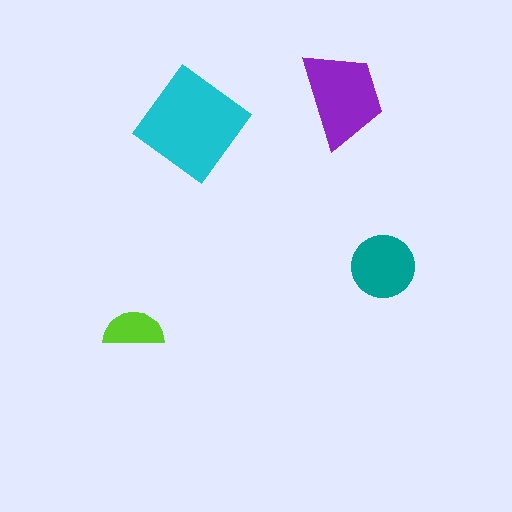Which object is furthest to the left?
The lime semicircle is leftmost.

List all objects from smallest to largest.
The lime semicircle, the teal circle, the purple trapezoid, the cyan diamond.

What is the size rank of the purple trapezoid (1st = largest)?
2nd.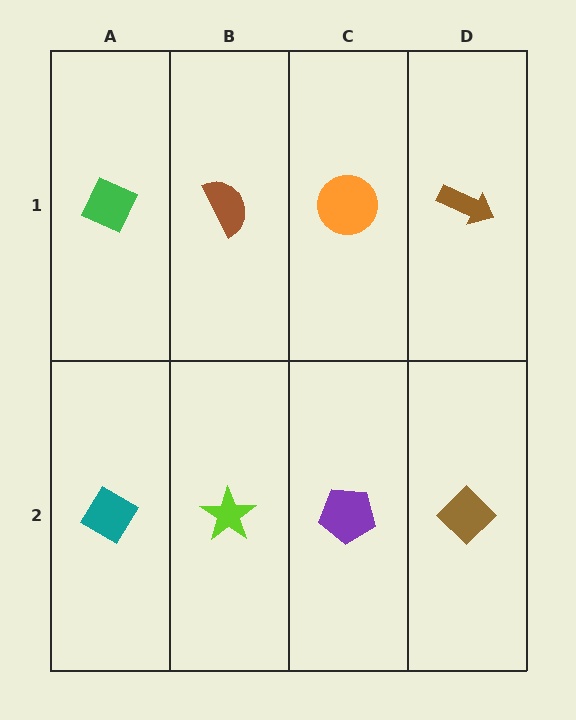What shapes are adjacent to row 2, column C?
An orange circle (row 1, column C), a lime star (row 2, column B), a brown diamond (row 2, column D).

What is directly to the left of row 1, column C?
A brown semicircle.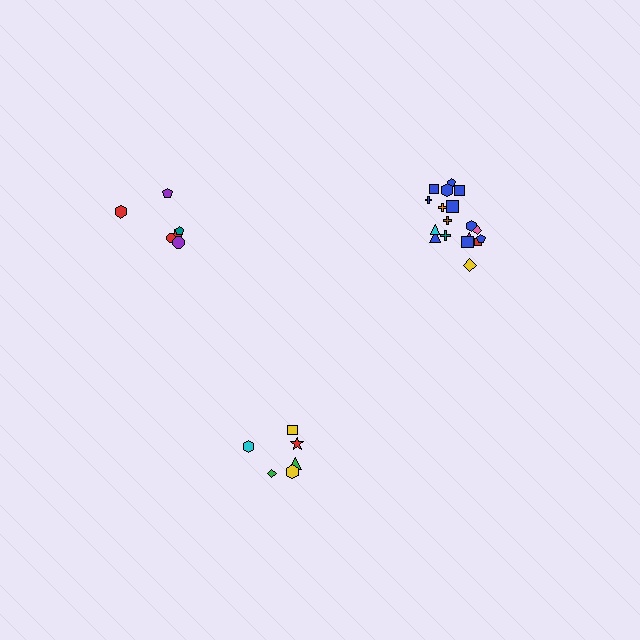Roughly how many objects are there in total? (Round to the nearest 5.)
Roughly 30 objects in total.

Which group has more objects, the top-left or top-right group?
The top-right group.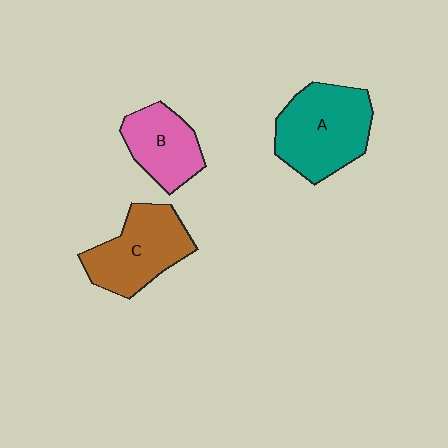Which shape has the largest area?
Shape A (teal).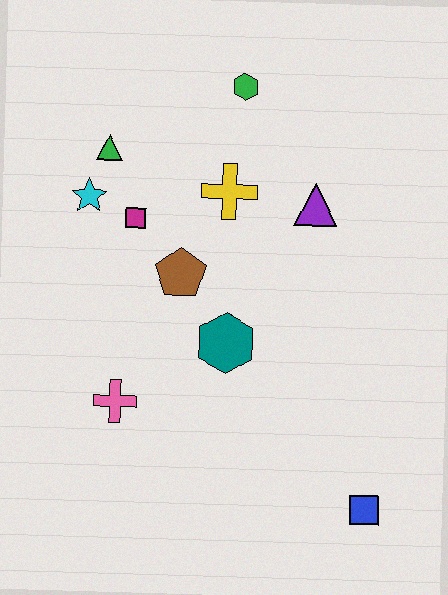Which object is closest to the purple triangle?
The yellow cross is closest to the purple triangle.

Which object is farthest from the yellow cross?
The blue square is farthest from the yellow cross.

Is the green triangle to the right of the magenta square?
No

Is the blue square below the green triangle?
Yes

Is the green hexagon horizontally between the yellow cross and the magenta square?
No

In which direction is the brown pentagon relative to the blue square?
The brown pentagon is above the blue square.